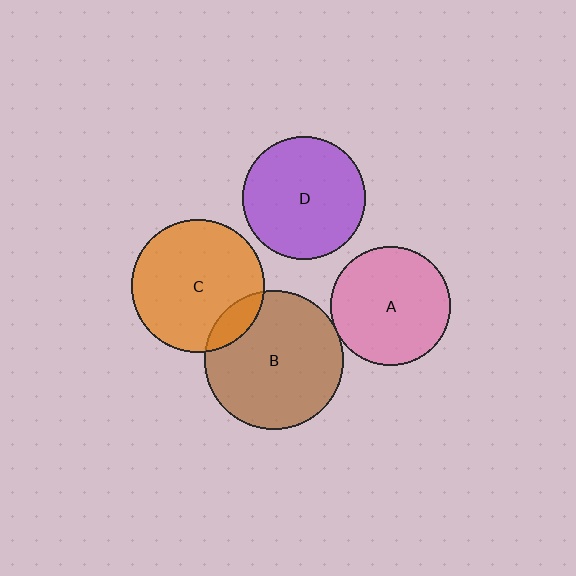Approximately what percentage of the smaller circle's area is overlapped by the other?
Approximately 5%.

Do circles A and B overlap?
Yes.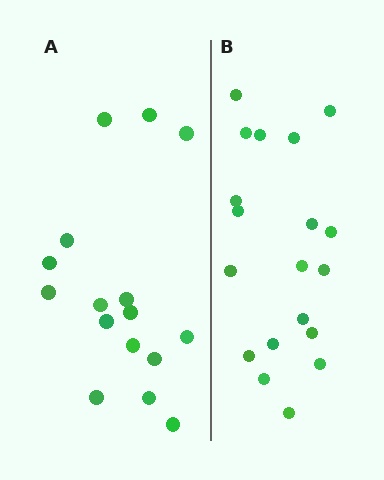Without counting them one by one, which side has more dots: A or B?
Region B (the right region) has more dots.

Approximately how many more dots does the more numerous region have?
Region B has just a few more — roughly 2 or 3 more dots than region A.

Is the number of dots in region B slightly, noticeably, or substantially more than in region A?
Region B has only slightly more — the two regions are fairly close. The ratio is roughly 1.2 to 1.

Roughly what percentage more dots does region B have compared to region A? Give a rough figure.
About 20% more.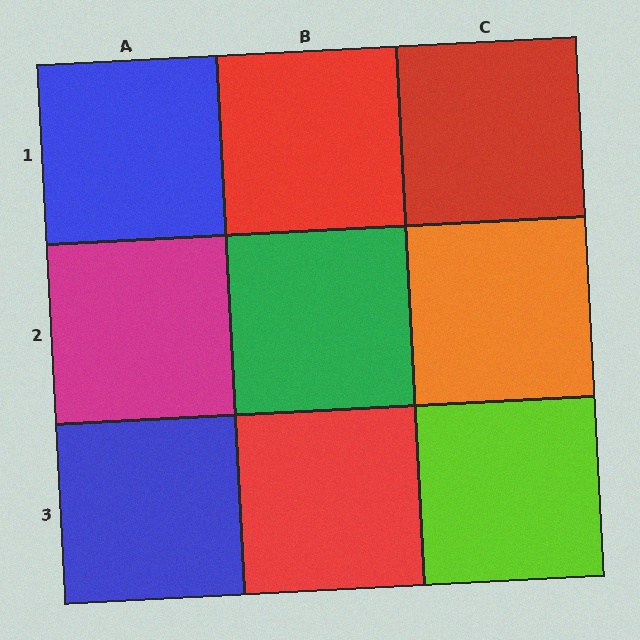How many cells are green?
1 cell is green.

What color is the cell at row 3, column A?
Blue.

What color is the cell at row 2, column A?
Magenta.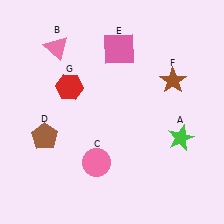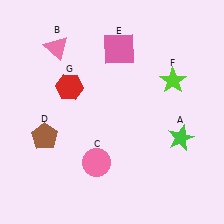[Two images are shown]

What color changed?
The star (F) changed from brown in Image 1 to lime in Image 2.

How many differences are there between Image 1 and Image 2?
There is 1 difference between the two images.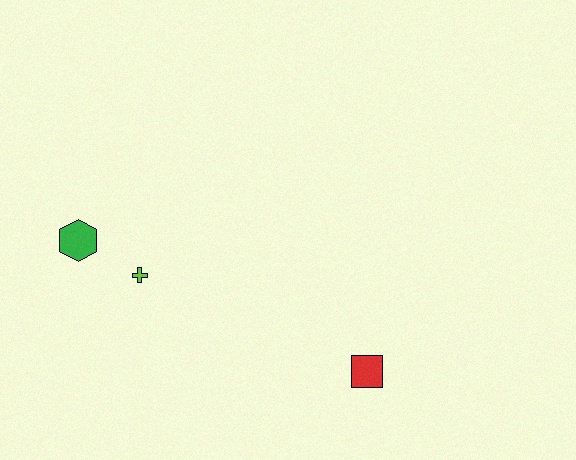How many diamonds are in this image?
There are no diamonds.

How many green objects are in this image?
There is 1 green object.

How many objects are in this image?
There are 3 objects.